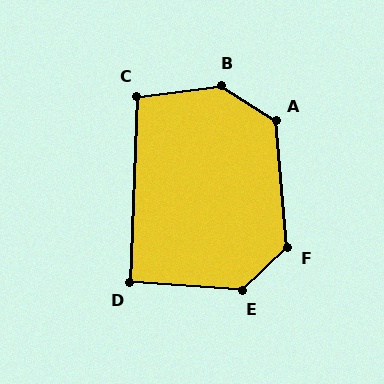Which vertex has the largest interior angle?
B, at approximately 140 degrees.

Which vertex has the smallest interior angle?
D, at approximately 91 degrees.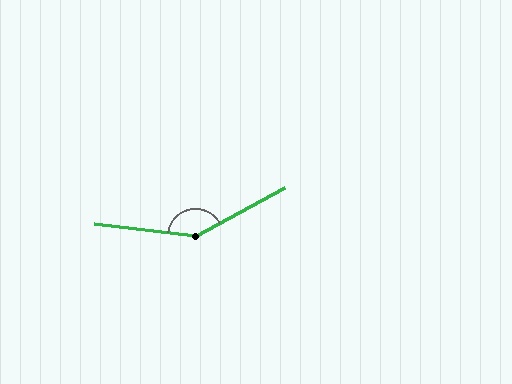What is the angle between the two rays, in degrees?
Approximately 145 degrees.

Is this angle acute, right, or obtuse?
It is obtuse.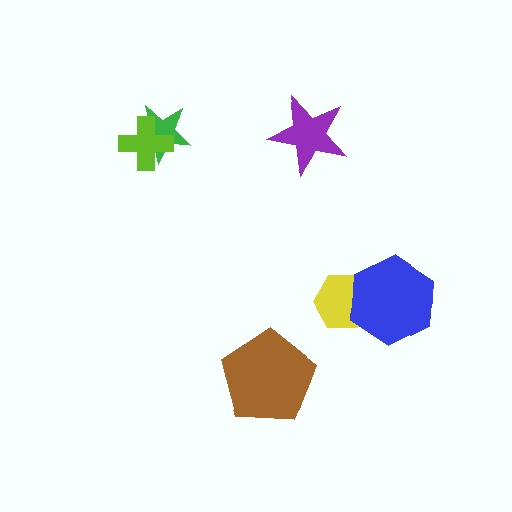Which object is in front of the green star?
The lime cross is in front of the green star.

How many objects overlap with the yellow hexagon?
1 object overlaps with the yellow hexagon.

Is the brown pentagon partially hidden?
No, no other shape covers it.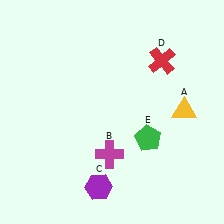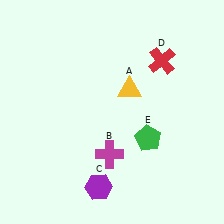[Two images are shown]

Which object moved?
The yellow triangle (A) moved left.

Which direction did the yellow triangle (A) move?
The yellow triangle (A) moved left.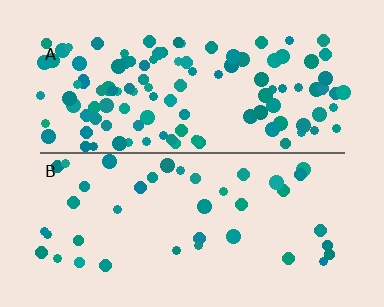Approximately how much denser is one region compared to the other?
Approximately 2.8× — region A over region B.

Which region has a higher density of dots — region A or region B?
A (the top).